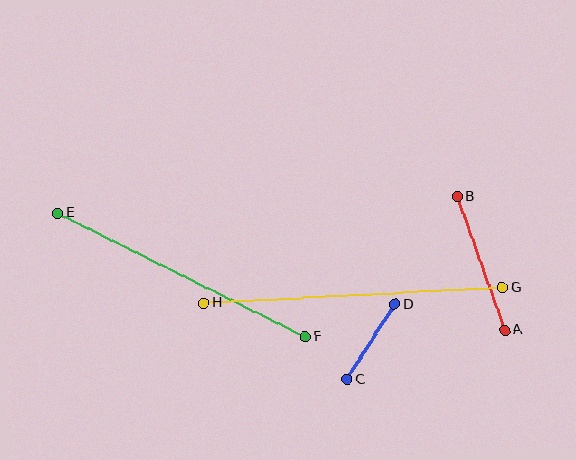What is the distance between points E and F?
The distance is approximately 276 pixels.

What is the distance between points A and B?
The distance is approximately 142 pixels.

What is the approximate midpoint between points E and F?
The midpoint is at approximately (182, 275) pixels.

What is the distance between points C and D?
The distance is approximately 89 pixels.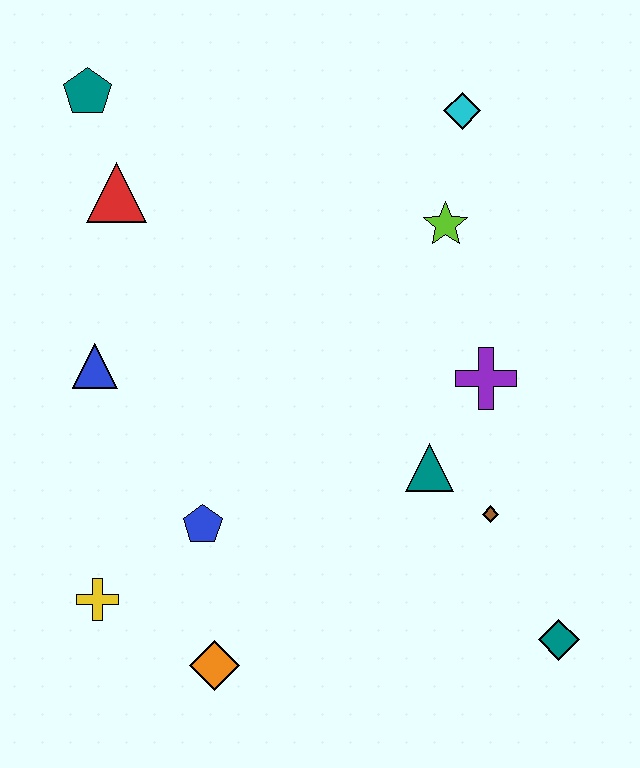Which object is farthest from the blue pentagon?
The cyan diamond is farthest from the blue pentagon.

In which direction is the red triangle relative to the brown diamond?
The red triangle is to the left of the brown diamond.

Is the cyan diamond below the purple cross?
No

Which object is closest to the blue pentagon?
The yellow cross is closest to the blue pentagon.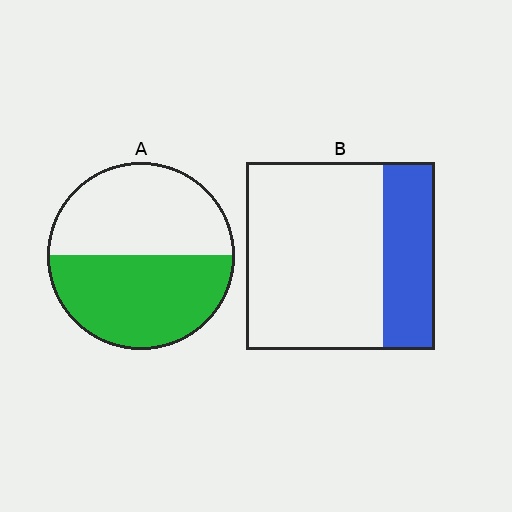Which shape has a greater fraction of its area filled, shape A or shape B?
Shape A.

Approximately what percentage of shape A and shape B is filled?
A is approximately 50% and B is approximately 30%.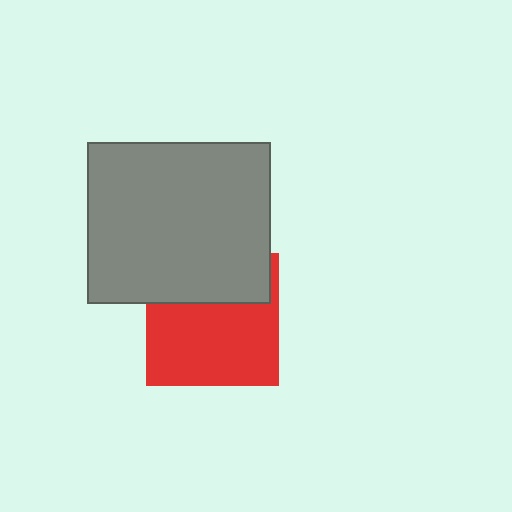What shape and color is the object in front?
The object in front is a gray rectangle.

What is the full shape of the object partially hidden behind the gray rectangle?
The partially hidden object is a red square.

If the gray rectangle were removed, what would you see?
You would see the complete red square.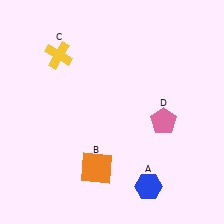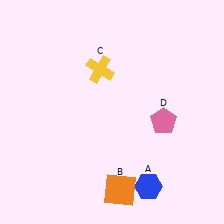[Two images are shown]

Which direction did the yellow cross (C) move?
The yellow cross (C) moved right.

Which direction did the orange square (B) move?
The orange square (B) moved right.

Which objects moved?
The objects that moved are: the orange square (B), the yellow cross (C).